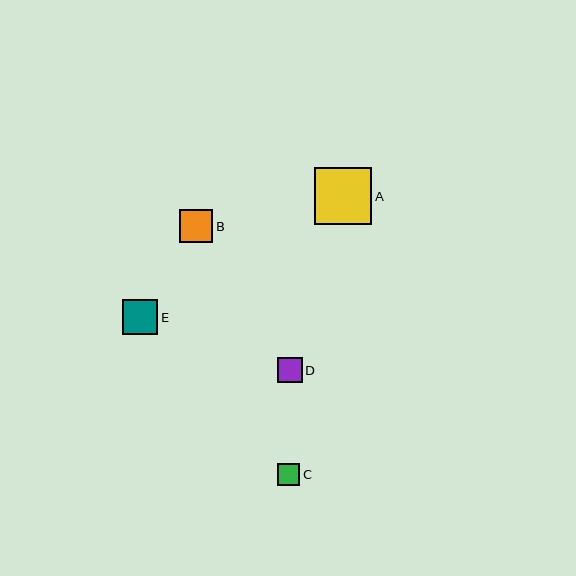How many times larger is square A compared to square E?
Square A is approximately 1.6 times the size of square E.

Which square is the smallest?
Square C is the smallest with a size of approximately 22 pixels.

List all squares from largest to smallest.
From largest to smallest: A, E, B, D, C.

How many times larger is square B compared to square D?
Square B is approximately 1.3 times the size of square D.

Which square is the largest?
Square A is the largest with a size of approximately 57 pixels.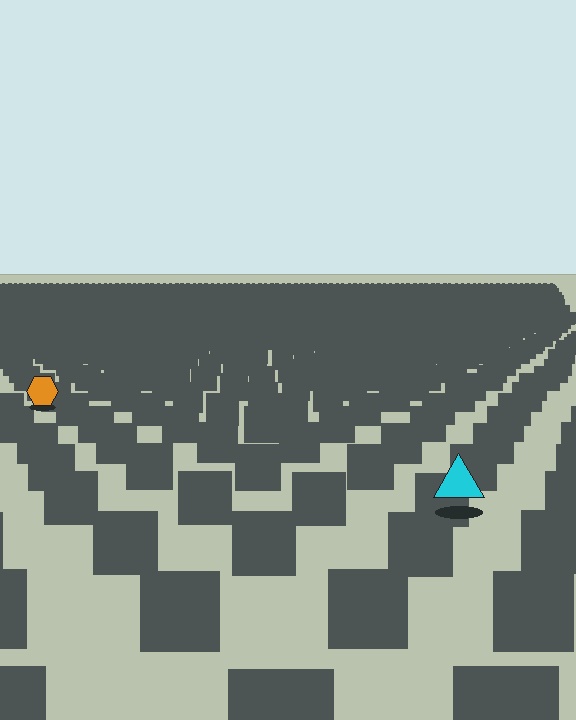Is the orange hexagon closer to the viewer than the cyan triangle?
No. The cyan triangle is closer — you can tell from the texture gradient: the ground texture is coarser near it.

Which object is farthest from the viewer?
The orange hexagon is farthest from the viewer. It appears smaller and the ground texture around it is denser.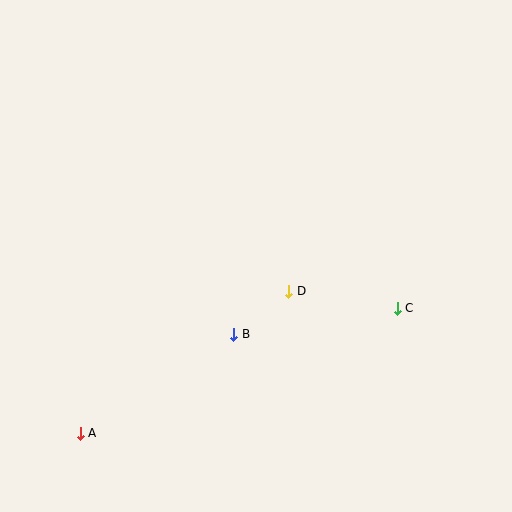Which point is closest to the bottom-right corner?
Point C is closest to the bottom-right corner.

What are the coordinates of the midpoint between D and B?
The midpoint between D and B is at (261, 313).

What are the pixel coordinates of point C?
Point C is at (397, 308).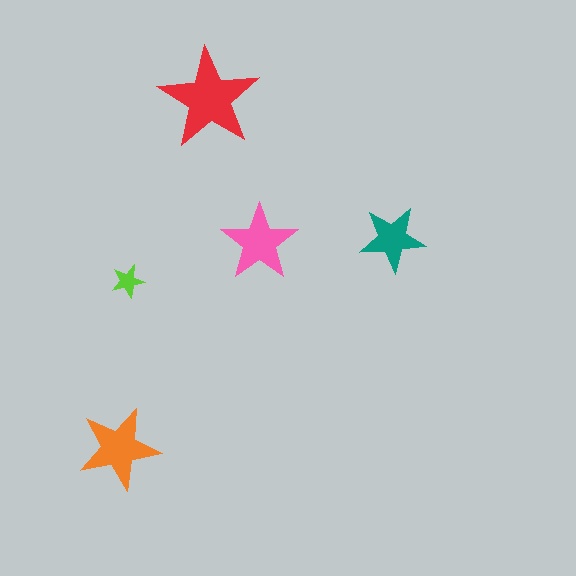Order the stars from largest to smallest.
the red one, the orange one, the pink one, the teal one, the lime one.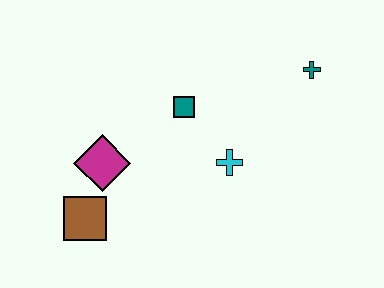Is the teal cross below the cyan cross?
No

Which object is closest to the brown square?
The magenta diamond is closest to the brown square.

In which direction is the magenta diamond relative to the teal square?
The magenta diamond is to the left of the teal square.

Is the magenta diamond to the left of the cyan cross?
Yes